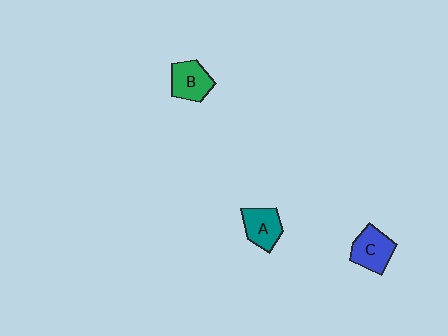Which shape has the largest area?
Shape C (blue).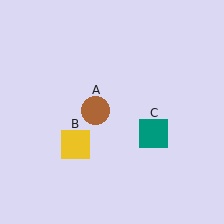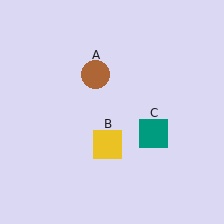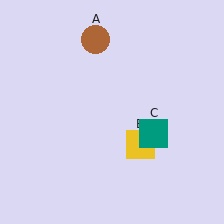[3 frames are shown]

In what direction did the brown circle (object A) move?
The brown circle (object A) moved up.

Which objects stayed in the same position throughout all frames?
Teal square (object C) remained stationary.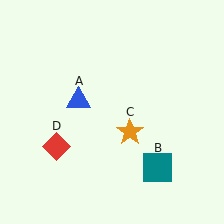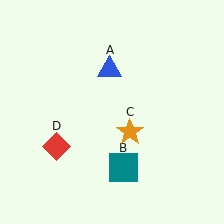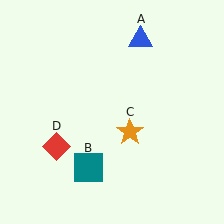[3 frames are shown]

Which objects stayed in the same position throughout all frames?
Orange star (object C) and red diamond (object D) remained stationary.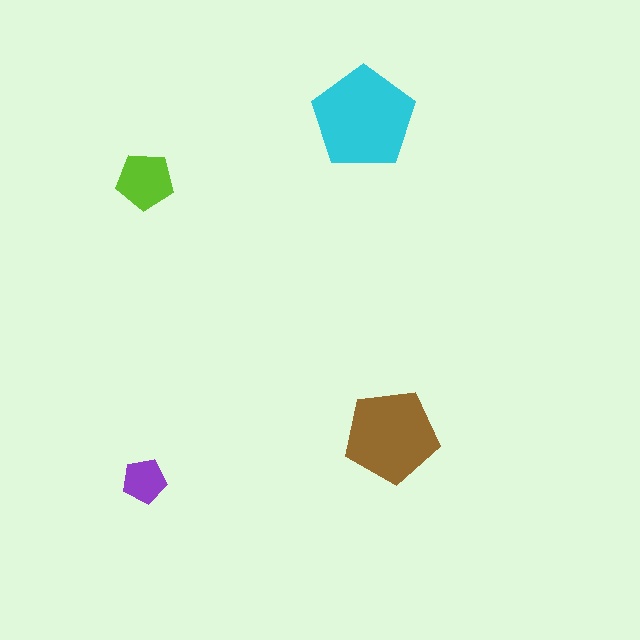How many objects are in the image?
There are 4 objects in the image.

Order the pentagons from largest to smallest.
the cyan one, the brown one, the lime one, the purple one.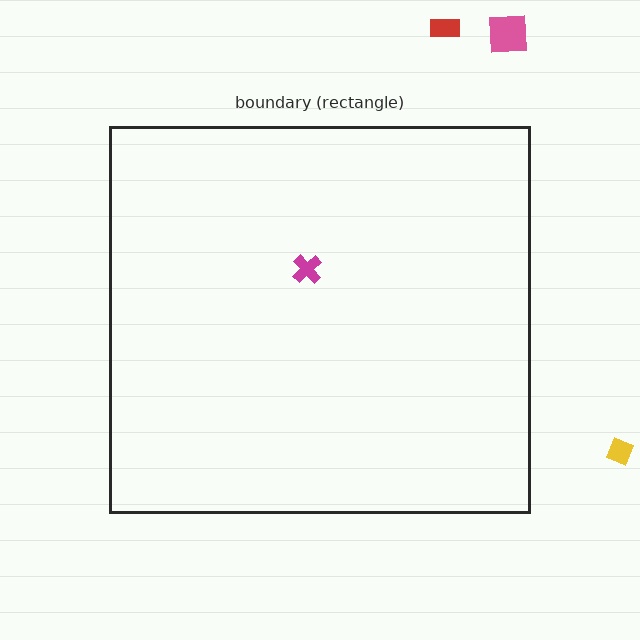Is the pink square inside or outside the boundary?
Outside.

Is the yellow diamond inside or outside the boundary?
Outside.